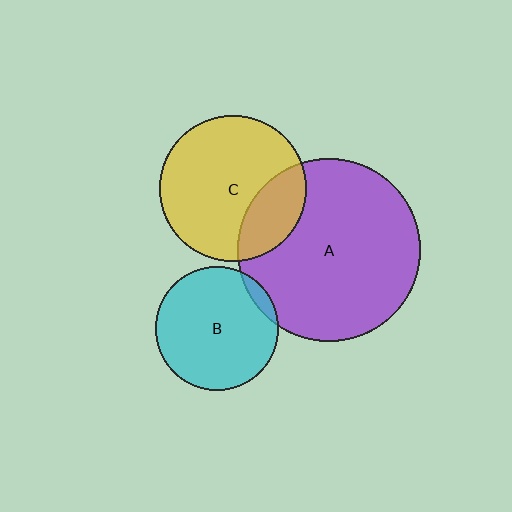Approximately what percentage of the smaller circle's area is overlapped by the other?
Approximately 5%.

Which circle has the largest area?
Circle A (purple).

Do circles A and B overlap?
Yes.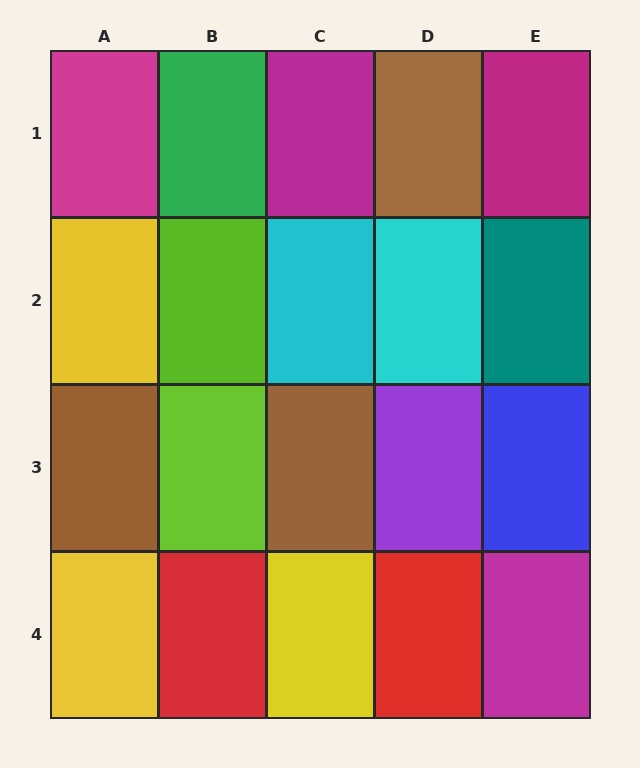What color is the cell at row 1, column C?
Magenta.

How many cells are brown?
3 cells are brown.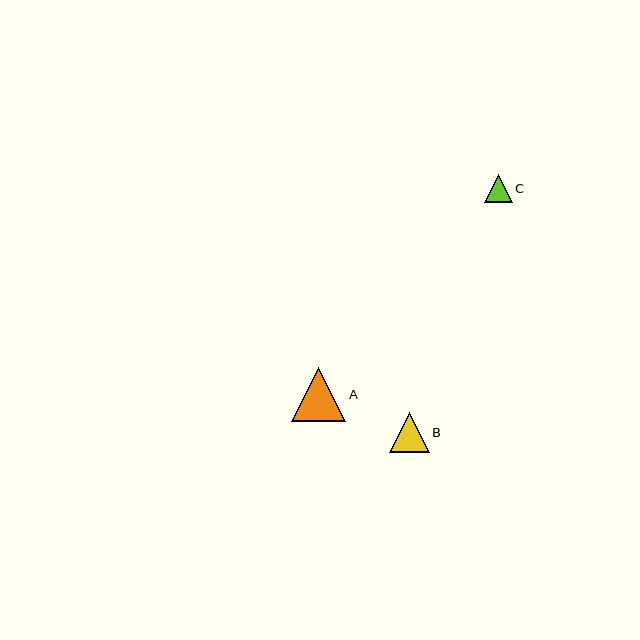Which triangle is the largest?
Triangle A is the largest with a size of approximately 54 pixels.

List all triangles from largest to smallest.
From largest to smallest: A, B, C.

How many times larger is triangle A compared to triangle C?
Triangle A is approximately 1.9 times the size of triangle C.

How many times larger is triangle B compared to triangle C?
Triangle B is approximately 1.4 times the size of triangle C.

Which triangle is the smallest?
Triangle C is the smallest with a size of approximately 28 pixels.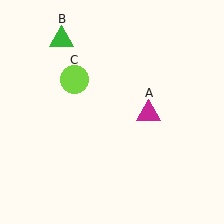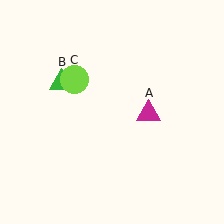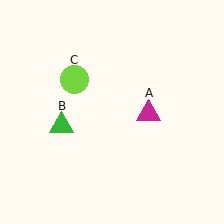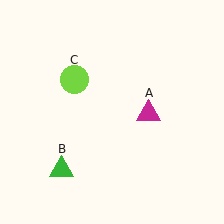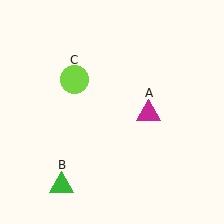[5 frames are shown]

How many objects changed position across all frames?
1 object changed position: green triangle (object B).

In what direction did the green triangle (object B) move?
The green triangle (object B) moved down.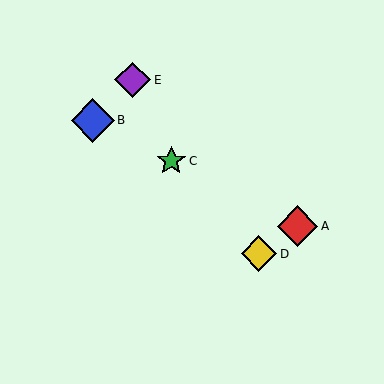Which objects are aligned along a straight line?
Objects A, B, C are aligned along a straight line.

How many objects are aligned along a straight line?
3 objects (A, B, C) are aligned along a straight line.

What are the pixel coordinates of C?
Object C is at (171, 161).